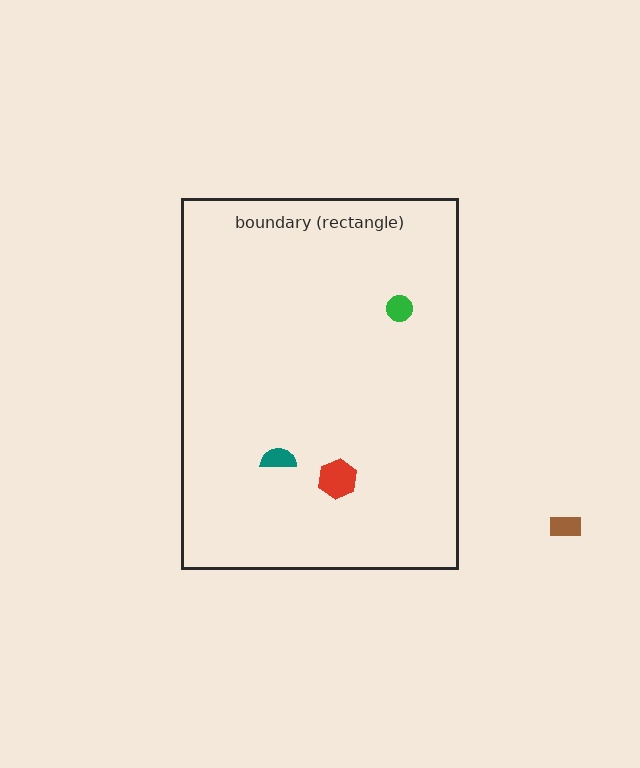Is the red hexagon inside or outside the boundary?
Inside.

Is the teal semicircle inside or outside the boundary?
Inside.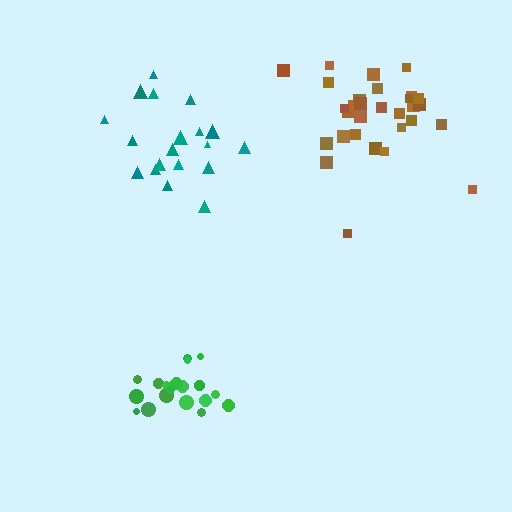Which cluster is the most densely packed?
Green.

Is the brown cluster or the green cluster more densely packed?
Green.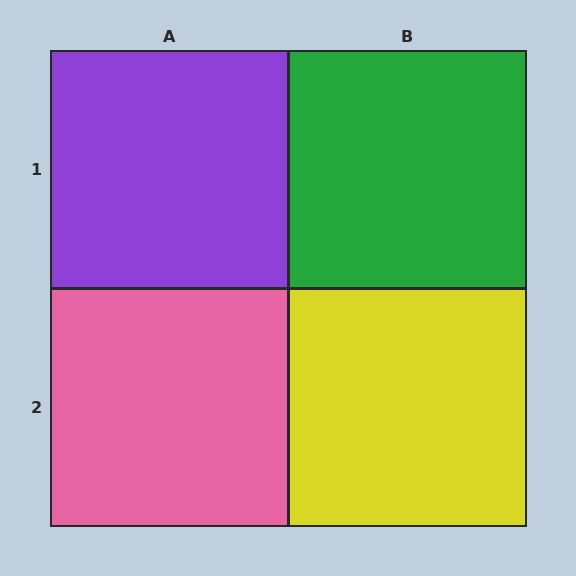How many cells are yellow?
1 cell is yellow.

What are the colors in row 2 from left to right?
Pink, yellow.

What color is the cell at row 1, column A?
Purple.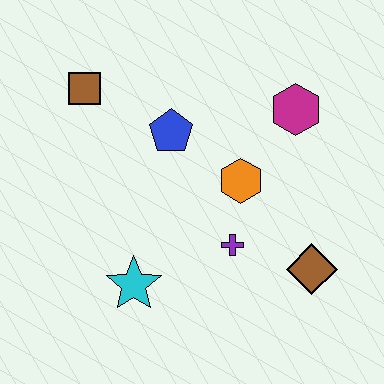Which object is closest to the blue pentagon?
The orange hexagon is closest to the blue pentagon.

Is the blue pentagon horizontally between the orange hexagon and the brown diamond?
No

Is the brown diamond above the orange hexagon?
No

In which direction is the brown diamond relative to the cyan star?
The brown diamond is to the right of the cyan star.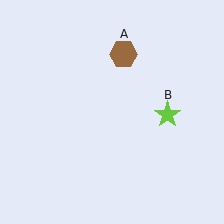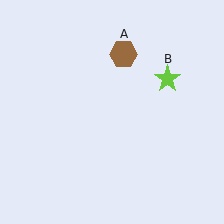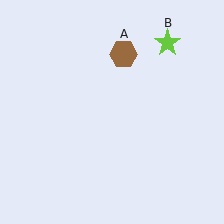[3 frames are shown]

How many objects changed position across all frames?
1 object changed position: lime star (object B).